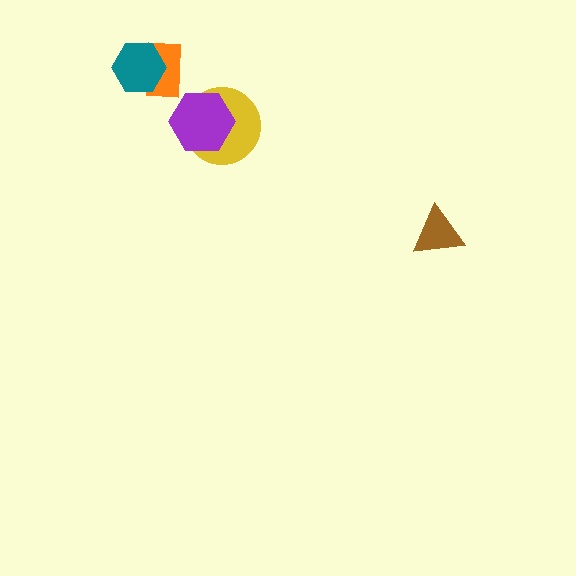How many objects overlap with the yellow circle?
1 object overlaps with the yellow circle.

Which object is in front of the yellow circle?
The purple hexagon is in front of the yellow circle.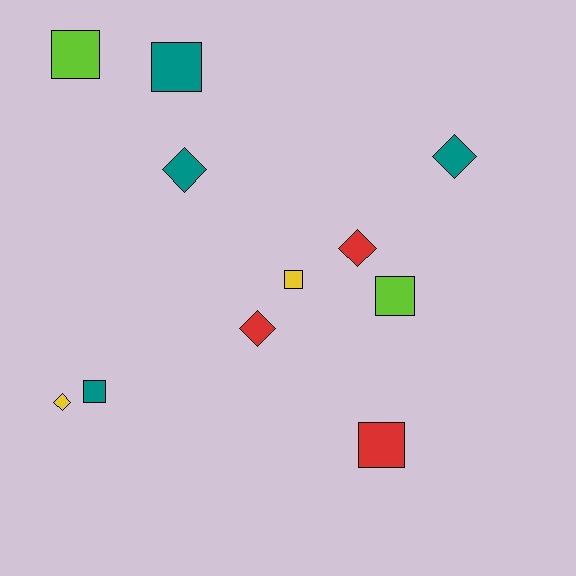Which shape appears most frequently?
Square, with 6 objects.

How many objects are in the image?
There are 11 objects.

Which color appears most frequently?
Teal, with 4 objects.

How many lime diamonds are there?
There are no lime diamonds.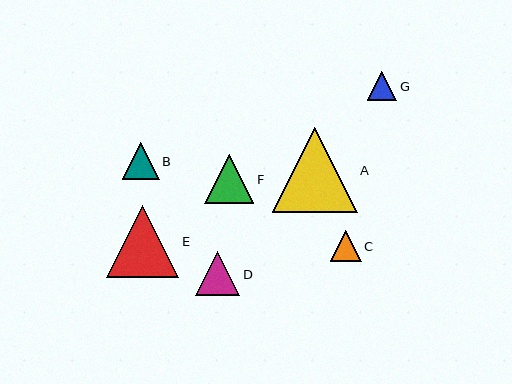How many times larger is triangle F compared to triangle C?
Triangle F is approximately 1.6 times the size of triangle C.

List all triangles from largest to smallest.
From largest to smallest: A, E, F, D, B, C, G.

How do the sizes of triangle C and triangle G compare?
Triangle C and triangle G are approximately the same size.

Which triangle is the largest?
Triangle A is the largest with a size of approximately 85 pixels.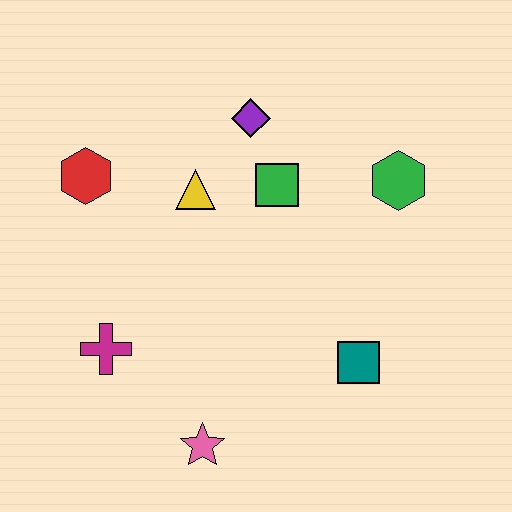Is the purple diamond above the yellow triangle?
Yes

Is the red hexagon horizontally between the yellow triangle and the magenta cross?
No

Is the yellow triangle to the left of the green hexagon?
Yes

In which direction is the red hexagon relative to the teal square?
The red hexagon is to the left of the teal square.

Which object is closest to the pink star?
The magenta cross is closest to the pink star.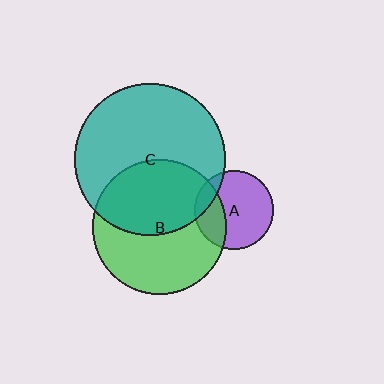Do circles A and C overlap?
Yes.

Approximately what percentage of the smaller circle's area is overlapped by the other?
Approximately 15%.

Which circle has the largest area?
Circle C (teal).